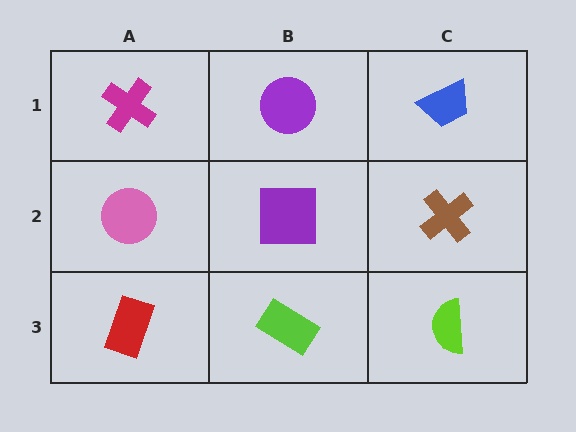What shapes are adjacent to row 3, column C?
A brown cross (row 2, column C), a lime rectangle (row 3, column B).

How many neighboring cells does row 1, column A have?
2.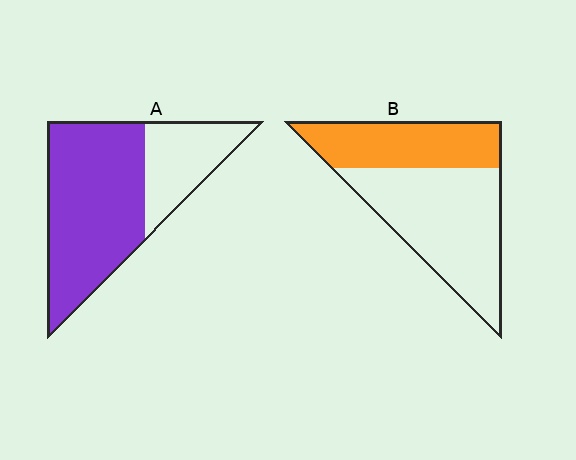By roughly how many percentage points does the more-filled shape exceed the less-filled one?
By roughly 30 percentage points (A over B).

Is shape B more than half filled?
No.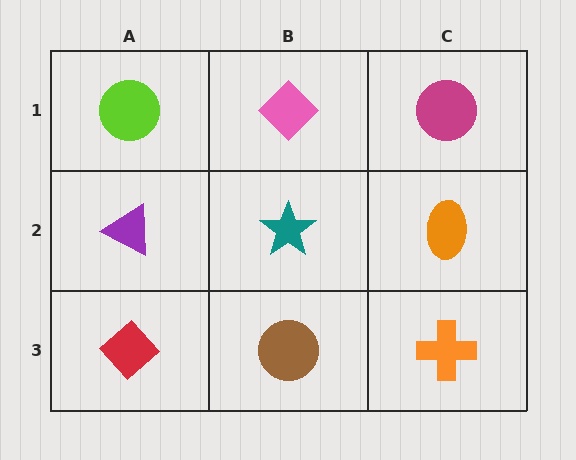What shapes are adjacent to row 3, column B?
A teal star (row 2, column B), a red diamond (row 3, column A), an orange cross (row 3, column C).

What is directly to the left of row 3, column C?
A brown circle.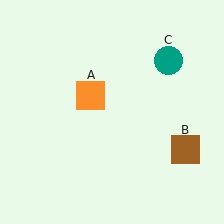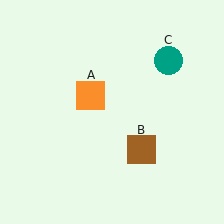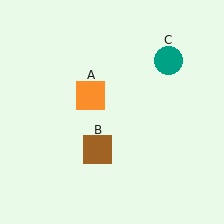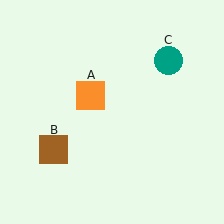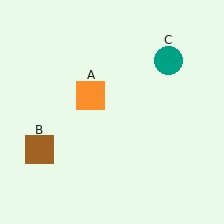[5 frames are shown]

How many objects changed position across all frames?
1 object changed position: brown square (object B).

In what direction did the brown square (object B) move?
The brown square (object B) moved left.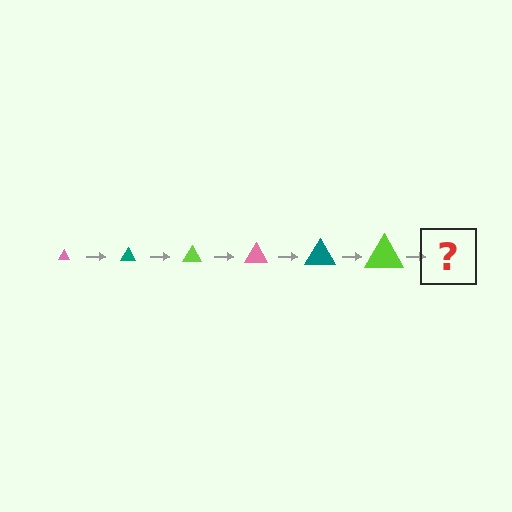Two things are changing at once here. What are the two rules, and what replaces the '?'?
The two rules are that the triangle grows larger each step and the color cycles through pink, teal, and lime. The '?' should be a pink triangle, larger than the previous one.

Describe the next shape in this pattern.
It should be a pink triangle, larger than the previous one.